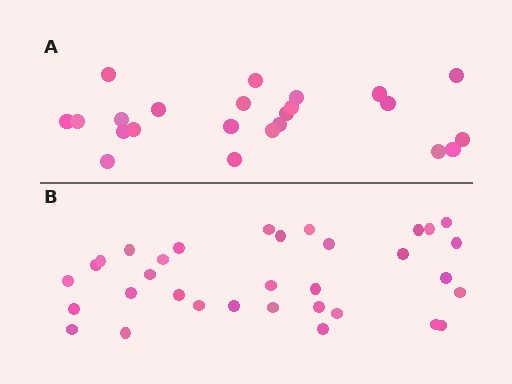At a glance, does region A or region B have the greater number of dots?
Region B (the bottom region) has more dots.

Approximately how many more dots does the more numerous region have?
Region B has roughly 10 or so more dots than region A.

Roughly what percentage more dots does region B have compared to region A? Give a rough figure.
About 45% more.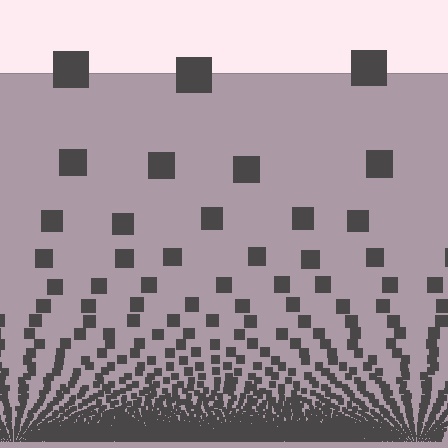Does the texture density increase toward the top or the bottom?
Density increases toward the bottom.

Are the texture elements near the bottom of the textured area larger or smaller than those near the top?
Smaller. The gradient is inverted — elements near the bottom are smaller and denser.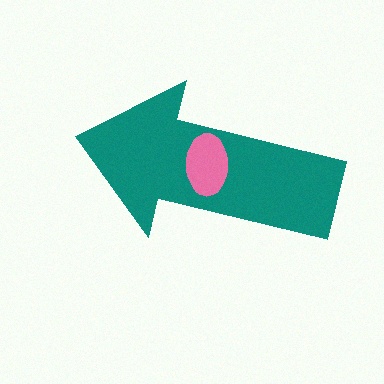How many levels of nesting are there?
2.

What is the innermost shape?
The pink ellipse.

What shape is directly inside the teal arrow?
The pink ellipse.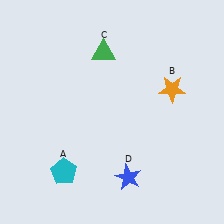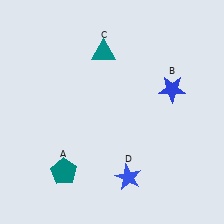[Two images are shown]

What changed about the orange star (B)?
In Image 1, B is orange. In Image 2, it changed to blue.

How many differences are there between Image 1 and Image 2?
There are 3 differences between the two images.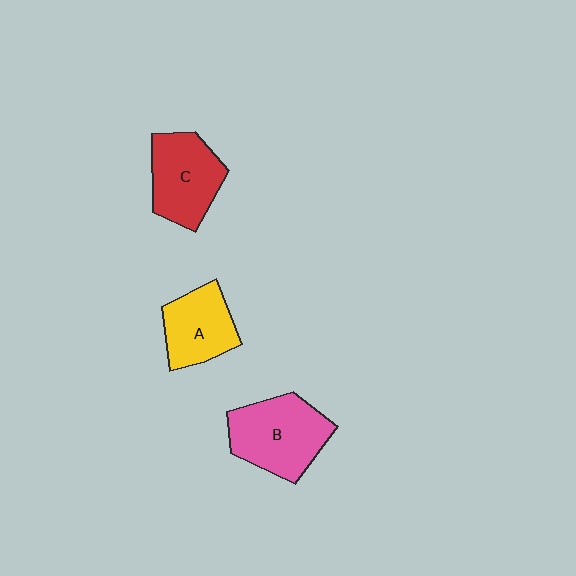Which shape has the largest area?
Shape B (pink).